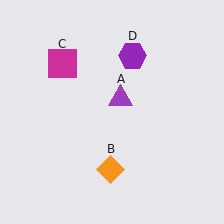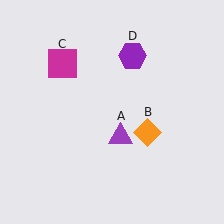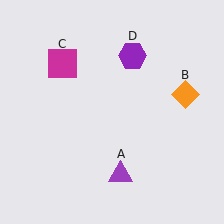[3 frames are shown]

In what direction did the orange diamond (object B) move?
The orange diamond (object B) moved up and to the right.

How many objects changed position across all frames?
2 objects changed position: purple triangle (object A), orange diamond (object B).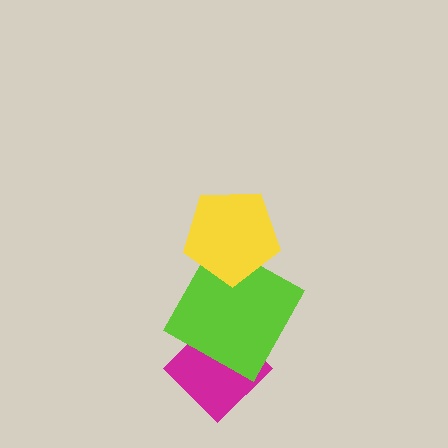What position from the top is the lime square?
The lime square is 2nd from the top.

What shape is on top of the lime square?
The yellow pentagon is on top of the lime square.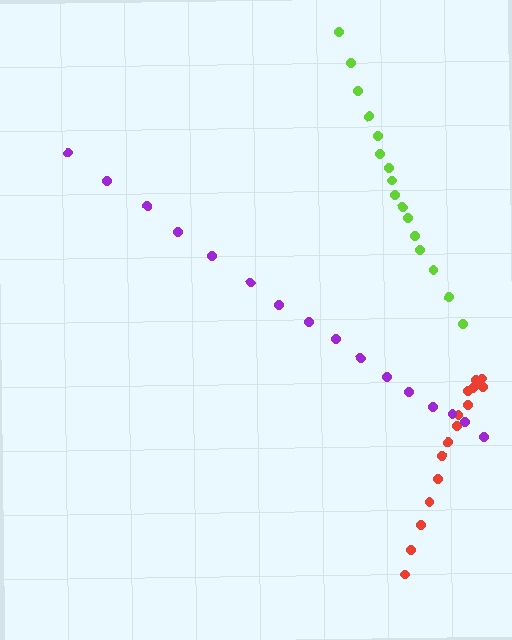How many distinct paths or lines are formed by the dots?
There are 3 distinct paths.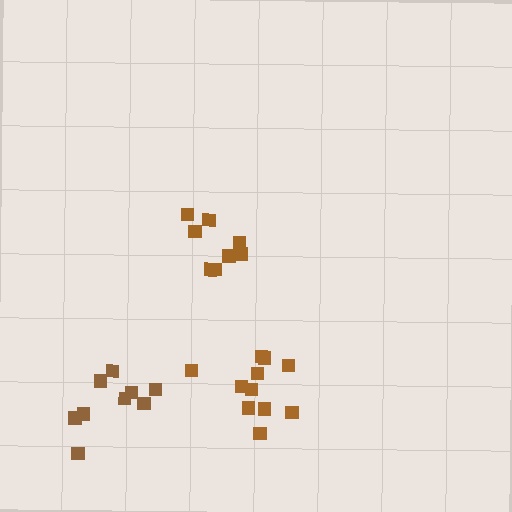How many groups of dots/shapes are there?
There are 3 groups.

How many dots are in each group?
Group 1: 9 dots, Group 2: 8 dots, Group 3: 11 dots (28 total).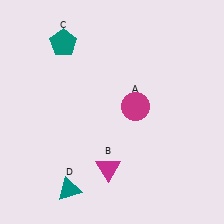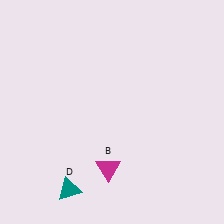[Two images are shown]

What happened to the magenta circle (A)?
The magenta circle (A) was removed in Image 2. It was in the top-right area of Image 1.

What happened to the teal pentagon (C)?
The teal pentagon (C) was removed in Image 2. It was in the top-left area of Image 1.